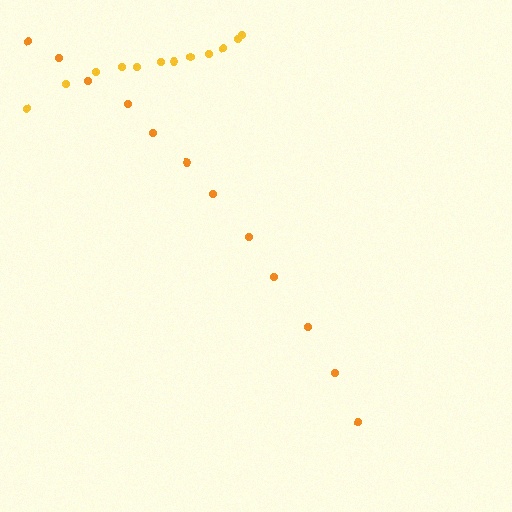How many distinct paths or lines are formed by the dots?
There are 2 distinct paths.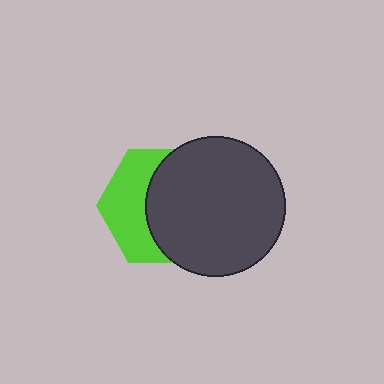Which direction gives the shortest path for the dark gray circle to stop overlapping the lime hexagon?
Moving right gives the shortest separation.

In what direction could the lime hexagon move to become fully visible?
The lime hexagon could move left. That would shift it out from behind the dark gray circle entirely.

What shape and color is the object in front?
The object in front is a dark gray circle.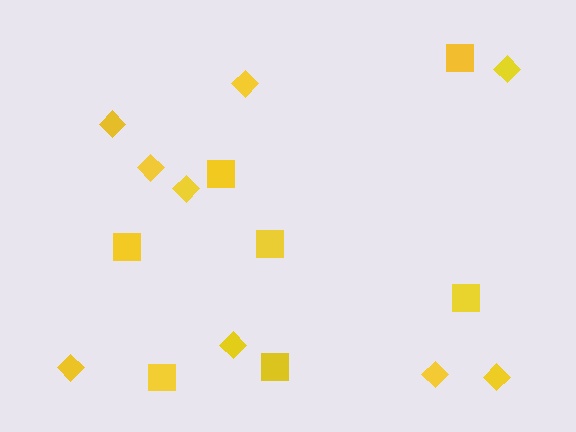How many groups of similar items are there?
There are 2 groups: one group of squares (7) and one group of diamonds (9).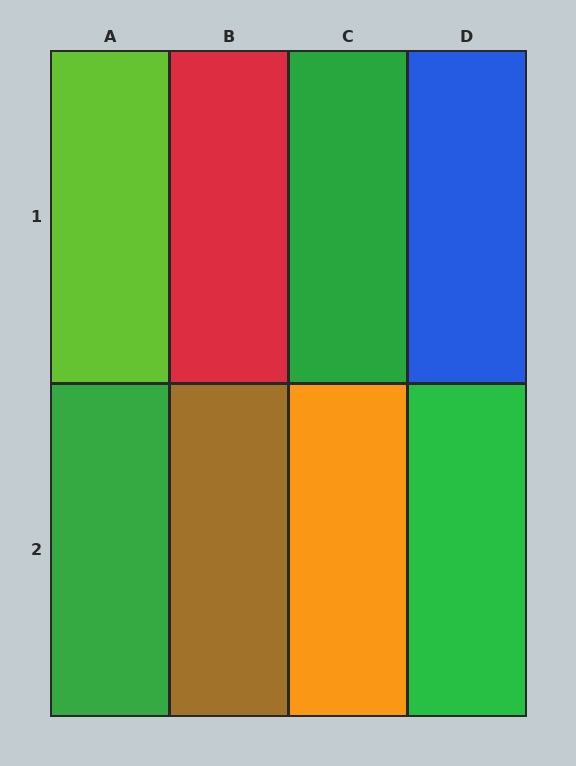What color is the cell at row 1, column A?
Lime.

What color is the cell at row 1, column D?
Blue.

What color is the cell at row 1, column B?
Red.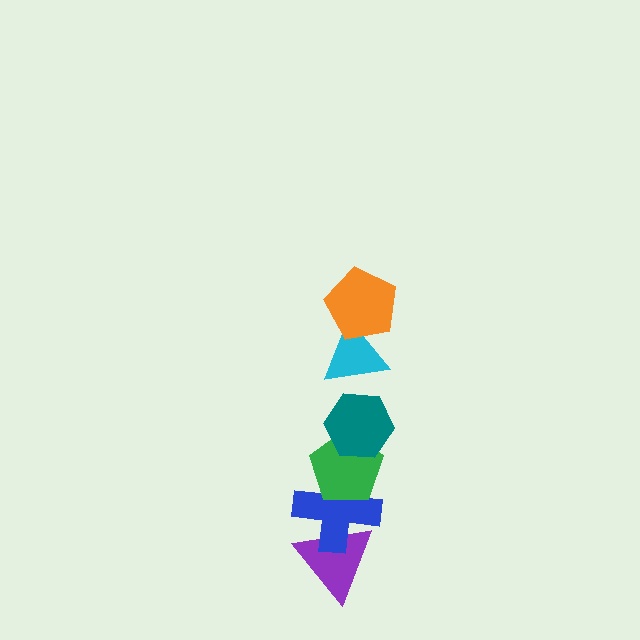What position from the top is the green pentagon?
The green pentagon is 4th from the top.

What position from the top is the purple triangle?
The purple triangle is 6th from the top.